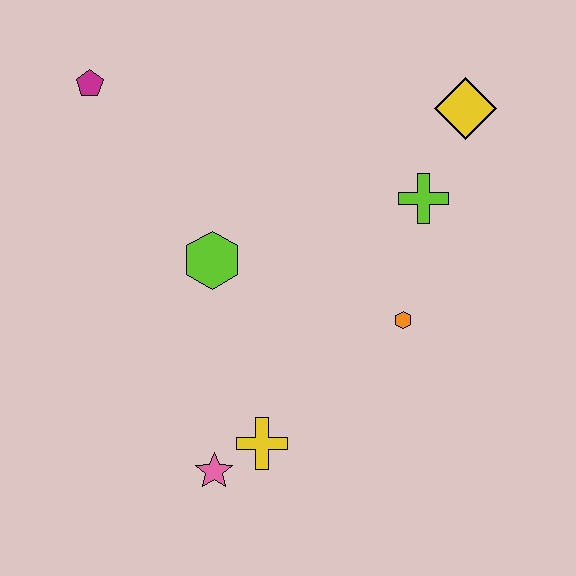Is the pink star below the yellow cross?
Yes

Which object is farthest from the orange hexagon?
The magenta pentagon is farthest from the orange hexagon.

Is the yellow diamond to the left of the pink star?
No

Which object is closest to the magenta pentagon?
The lime hexagon is closest to the magenta pentagon.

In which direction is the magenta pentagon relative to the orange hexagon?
The magenta pentagon is to the left of the orange hexagon.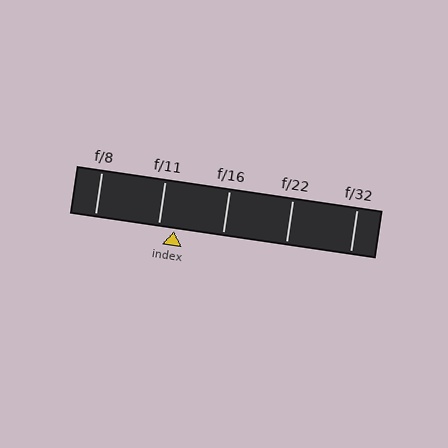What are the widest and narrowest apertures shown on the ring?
The widest aperture shown is f/8 and the narrowest is f/32.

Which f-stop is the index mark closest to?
The index mark is closest to f/11.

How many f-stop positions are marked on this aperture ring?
There are 5 f-stop positions marked.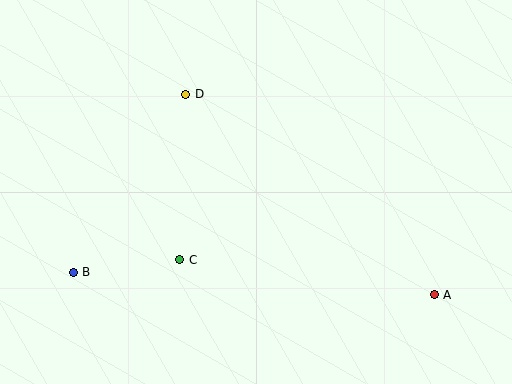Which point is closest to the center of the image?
Point C at (180, 260) is closest to the center.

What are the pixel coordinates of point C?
Point C is at (180, 260).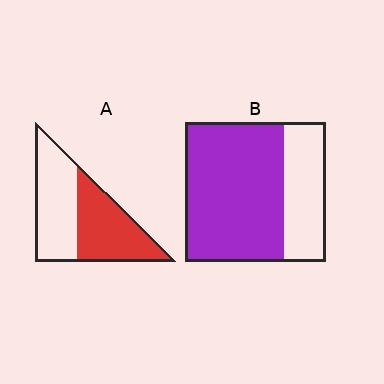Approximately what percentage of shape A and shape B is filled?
A is approximately 50% and B is approximately 70%.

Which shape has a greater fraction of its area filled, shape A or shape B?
Shape B.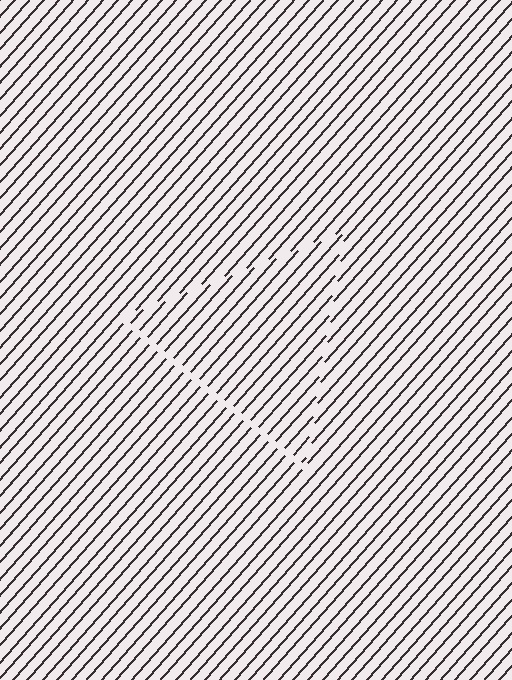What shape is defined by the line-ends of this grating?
An illusory triangle. The interior of the shape contains the same grating, shifted by half a period — the contour is defined by the phase discontinuity where line-ends from the inner and outer gratings abut.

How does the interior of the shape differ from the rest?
The interior of the shape contains the same grating, shifted by half a period — the contour is defined by the phase discontinuity where line-ends from the inner and outer gratings abut.